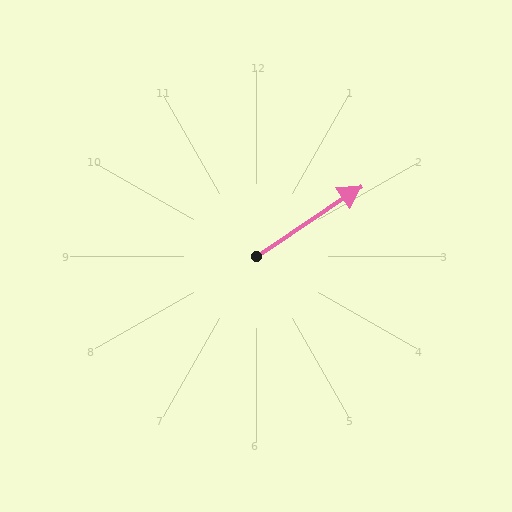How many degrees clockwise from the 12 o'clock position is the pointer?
Approximately 56 degrees.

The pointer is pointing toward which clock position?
Roughly 2 o'clock.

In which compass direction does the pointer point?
Northeast.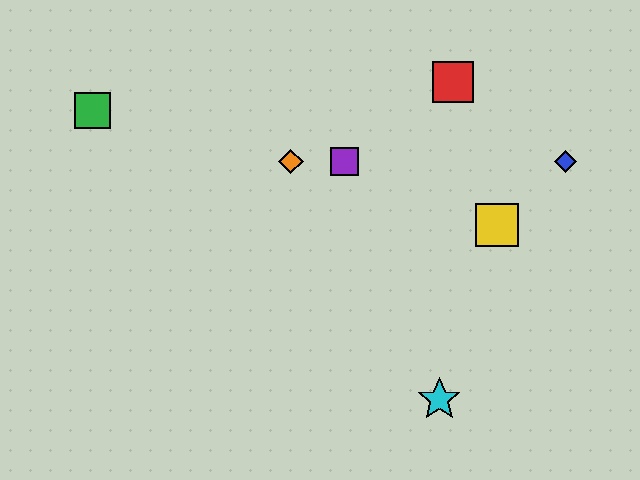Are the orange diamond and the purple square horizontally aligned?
Yes, both are at y≈162.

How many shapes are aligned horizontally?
3 shapes (the blue diamond, the purple square, the orange diamond) are aligned horizontally.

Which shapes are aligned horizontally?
The blue diamond, the purple square, the orange diamond are aligned horizontally.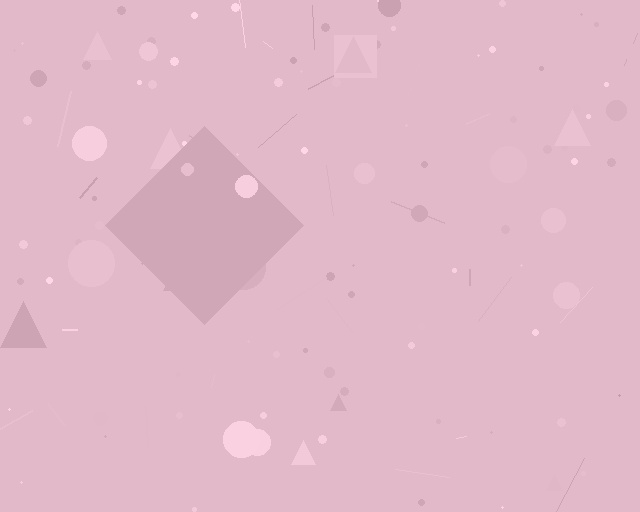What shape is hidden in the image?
A diamond is hidden in the image.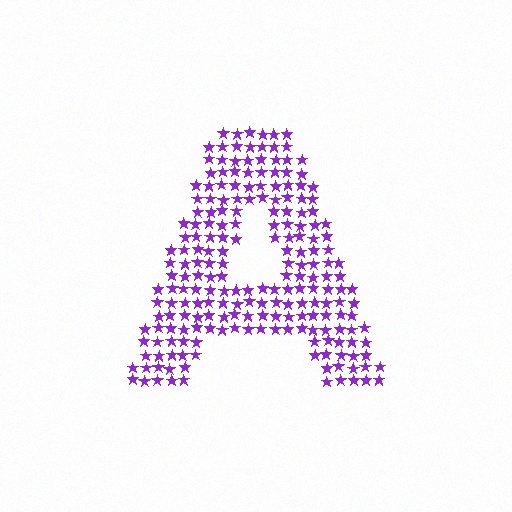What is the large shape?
The large shape is the letter A.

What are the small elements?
The small elements are stars.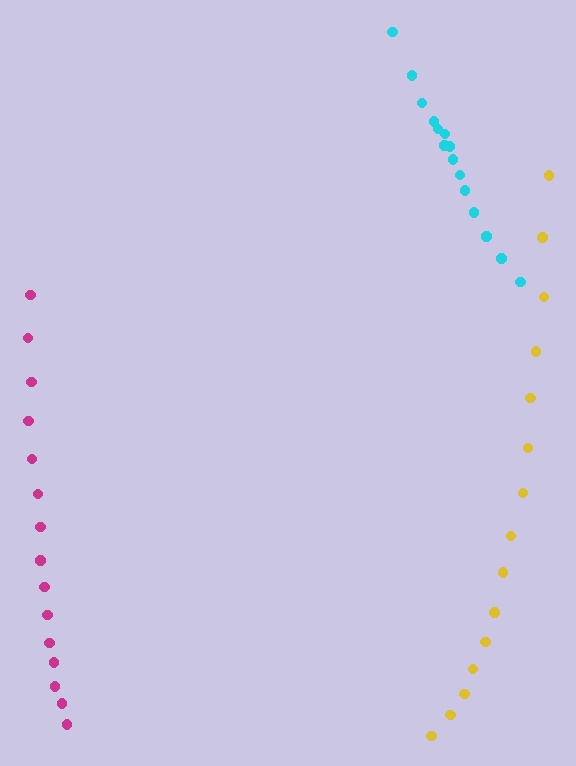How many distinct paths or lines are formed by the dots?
There are 3 distinct paths.